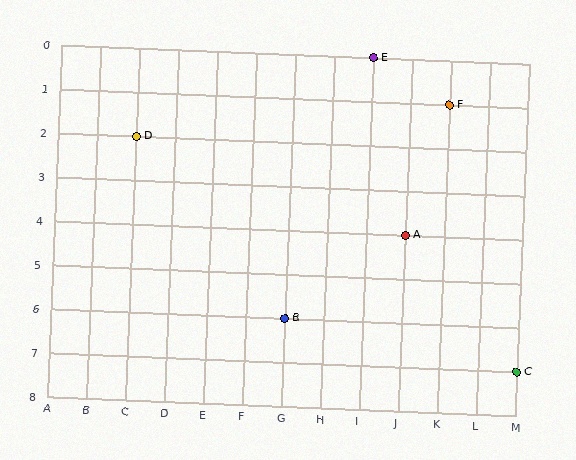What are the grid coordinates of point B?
Point B is at grid coordinates (G, 6).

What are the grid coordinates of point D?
Point D is at grid coordinates (C, 2).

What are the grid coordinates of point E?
Point E is at grid coordinates (I, 0).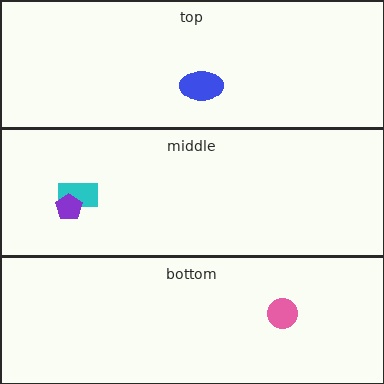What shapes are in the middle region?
The cyan rectangle, the purple pentagon.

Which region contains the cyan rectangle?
The middle region.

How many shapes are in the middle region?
2.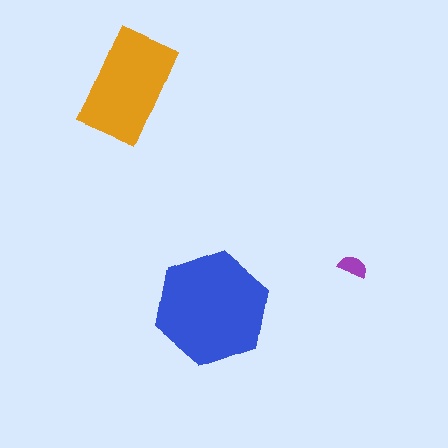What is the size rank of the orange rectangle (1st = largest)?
2nd.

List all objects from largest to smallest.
The blue hexagon, the orange rectangle, the purple semicircle.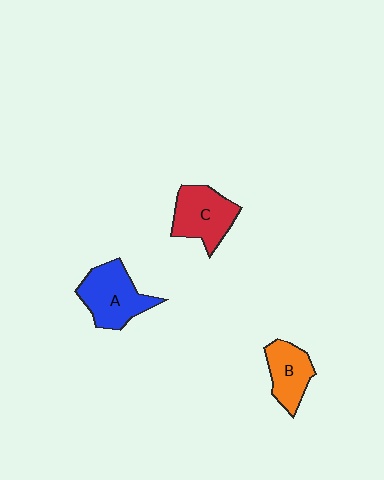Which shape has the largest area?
Shape A (blue).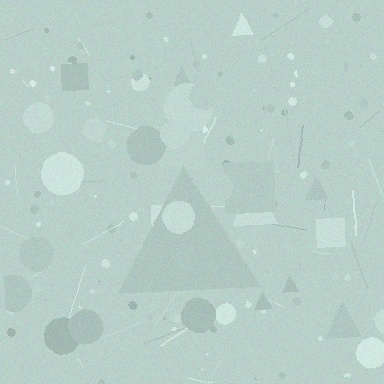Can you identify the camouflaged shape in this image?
The camouflaged shape is a triangle.